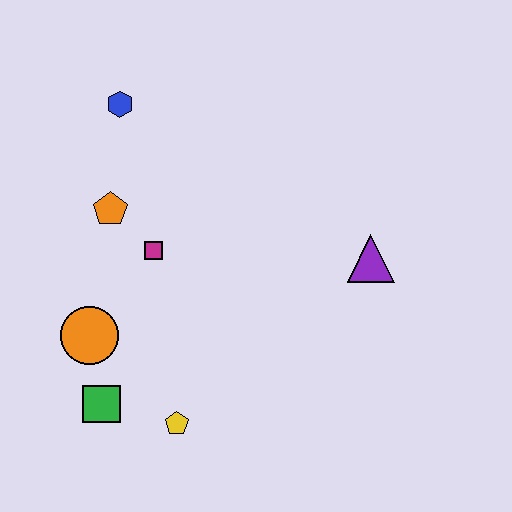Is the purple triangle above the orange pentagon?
No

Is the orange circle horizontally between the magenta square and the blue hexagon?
No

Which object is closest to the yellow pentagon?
The green square is closest to the yellow pentagon.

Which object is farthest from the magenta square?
The purple triangle is farthest from the magenta square.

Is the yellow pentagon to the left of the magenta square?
No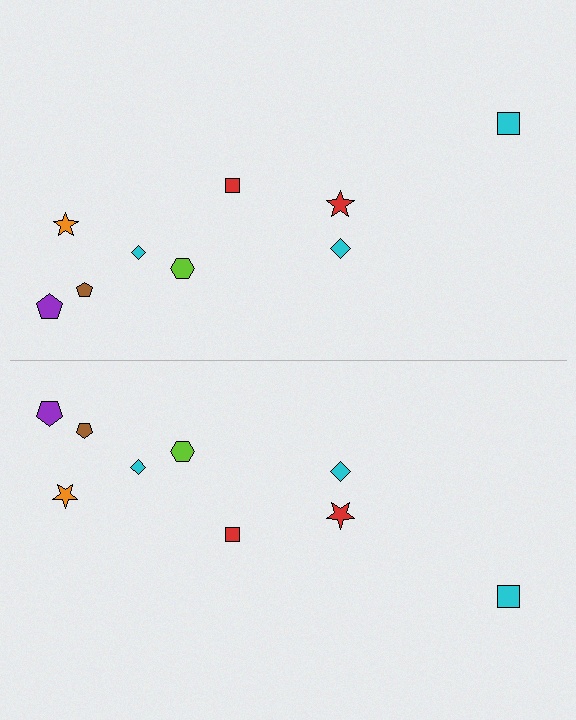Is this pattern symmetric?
Yes, this pattern has bilateral (reflection) symmetry.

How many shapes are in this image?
There are 18 shapes in this image.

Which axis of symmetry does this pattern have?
The pattern has a horizontal axis of symmetry running through the center of the image.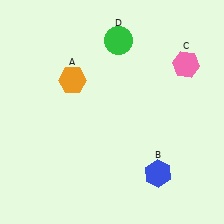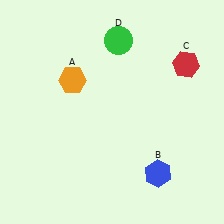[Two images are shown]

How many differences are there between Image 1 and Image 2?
There is 1 difference between the two images.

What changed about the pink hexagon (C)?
In Image 1, C is pink. In Image 2, it changed to red.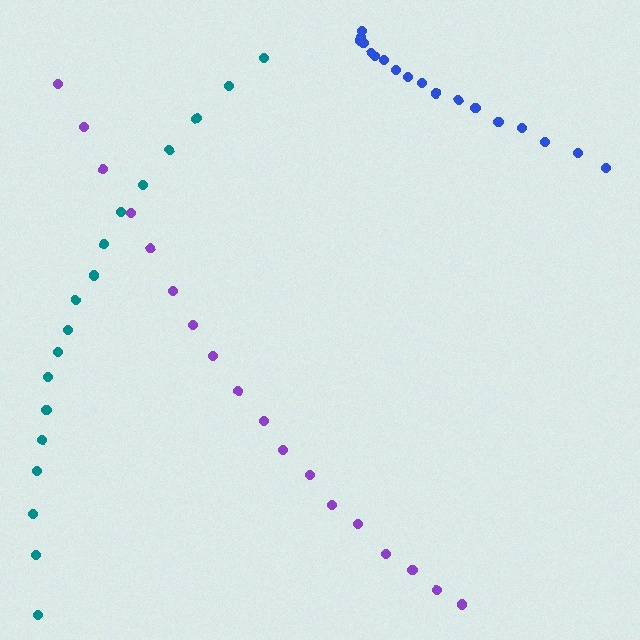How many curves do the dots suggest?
There are 3 distinct paths.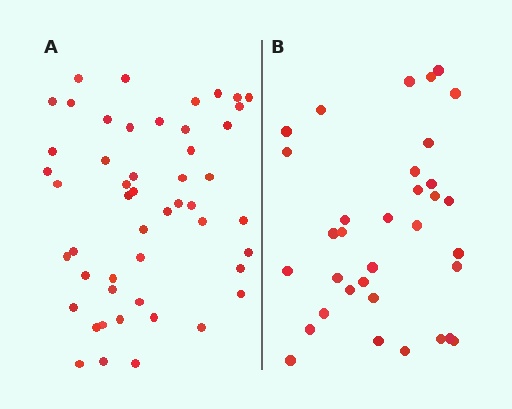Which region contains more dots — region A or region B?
Region A (the left region) has more dots.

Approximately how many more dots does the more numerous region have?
Region A has approximately 15 more dots than region B.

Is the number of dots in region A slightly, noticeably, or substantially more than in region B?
Region A has substantially more. The ratio is roughly 1.5 to 1.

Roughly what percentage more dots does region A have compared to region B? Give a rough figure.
About 45% more.